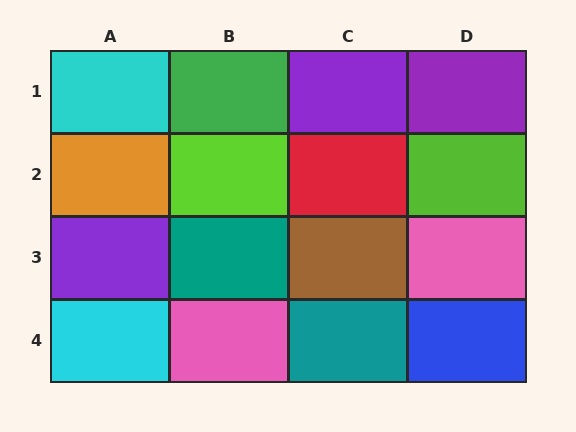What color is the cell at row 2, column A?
Orange.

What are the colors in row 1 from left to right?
Cyan, green, purple, purple.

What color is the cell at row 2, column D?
Lime.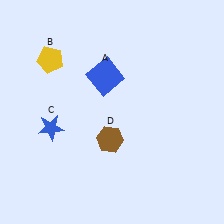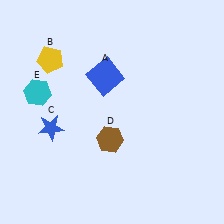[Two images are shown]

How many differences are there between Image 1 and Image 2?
There is 1 difference between the two images.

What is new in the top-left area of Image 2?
A cyan hexagon (E) was added in the top-left area of Image 2.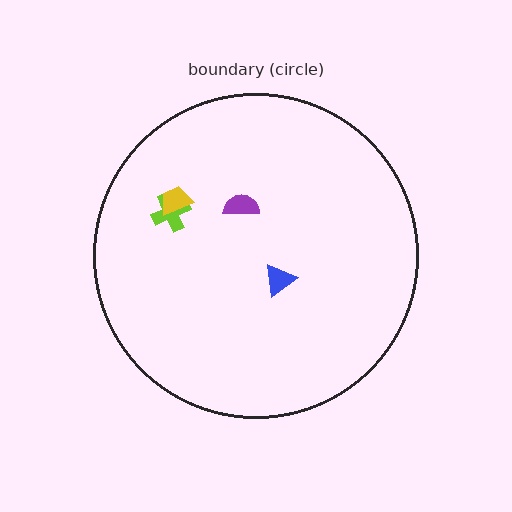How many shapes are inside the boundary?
4 inside, 0 outside.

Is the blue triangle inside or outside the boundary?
Inside.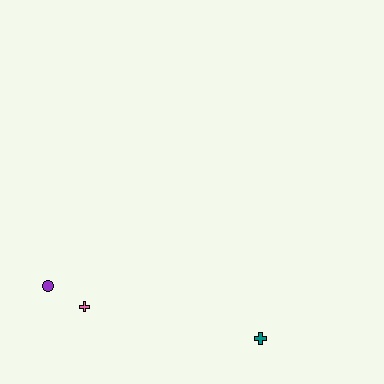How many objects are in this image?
There are 3 objects.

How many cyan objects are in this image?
There are no cyan objects.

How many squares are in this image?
There are no squares.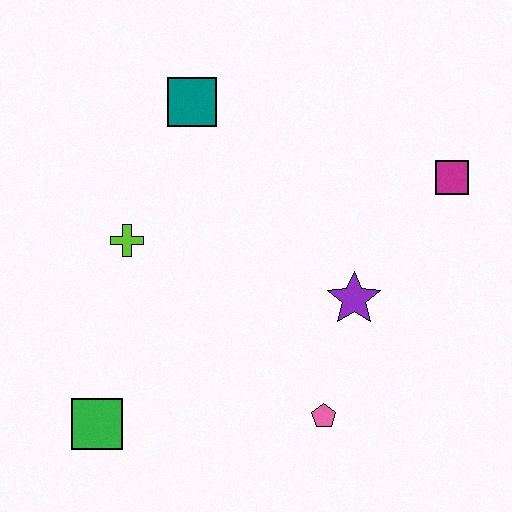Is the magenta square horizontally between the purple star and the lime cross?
No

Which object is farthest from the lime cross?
The magenta square is farthest from the lime cross.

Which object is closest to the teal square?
The lime cross is closest to the teal square.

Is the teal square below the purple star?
No